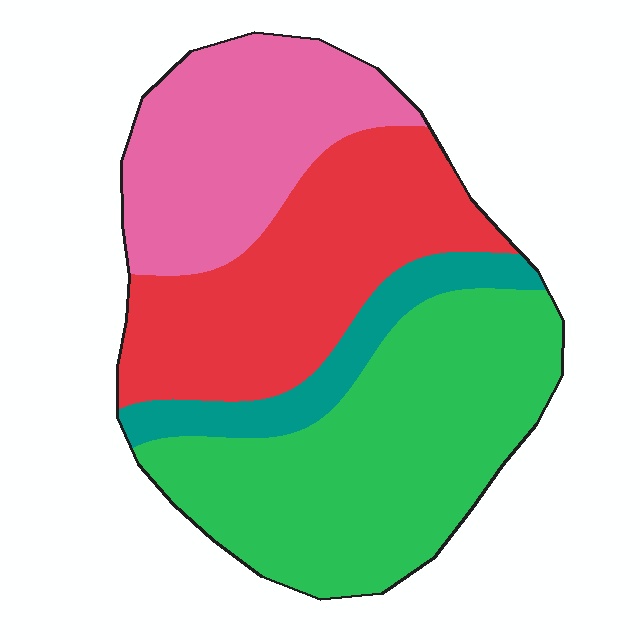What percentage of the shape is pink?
Pink covers 24% of the shape.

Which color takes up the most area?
Green, at roughly 40%.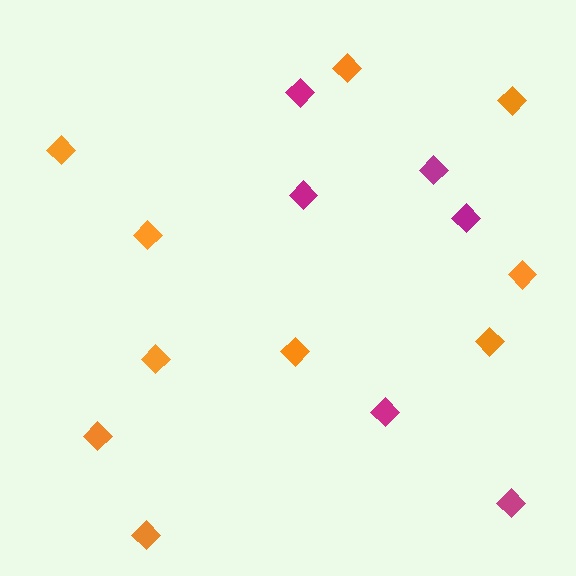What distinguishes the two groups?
There are 2 groups: one group of magenta diamonds (6) and one group of orange diamonds (10).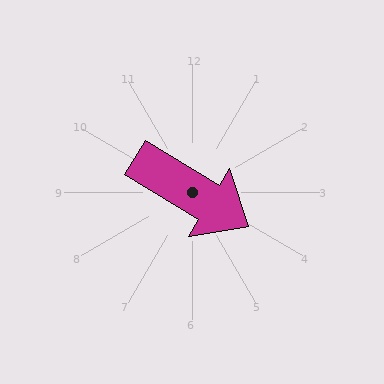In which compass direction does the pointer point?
Southeast.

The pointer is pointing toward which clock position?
Roughly 4 o'clock.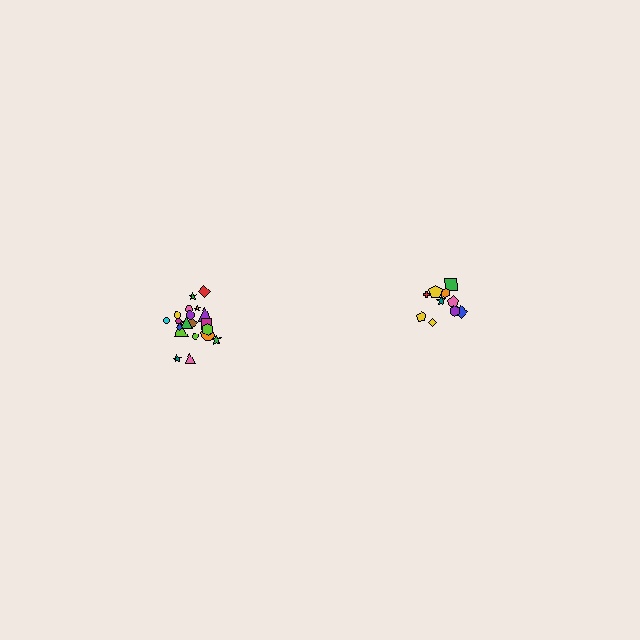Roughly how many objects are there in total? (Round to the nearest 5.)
Roughly 30 objects in total.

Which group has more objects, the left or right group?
The left group.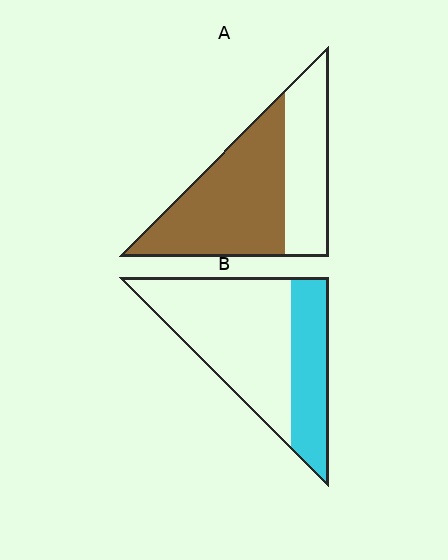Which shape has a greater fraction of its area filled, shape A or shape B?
Shape A.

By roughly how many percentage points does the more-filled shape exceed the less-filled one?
By roughly 30 percentage points (A over B).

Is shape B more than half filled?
No.